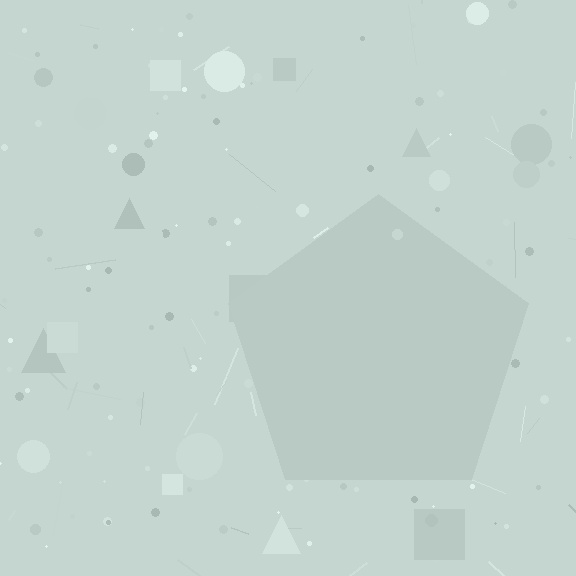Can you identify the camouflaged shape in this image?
The camouflaged shape is a pentagon.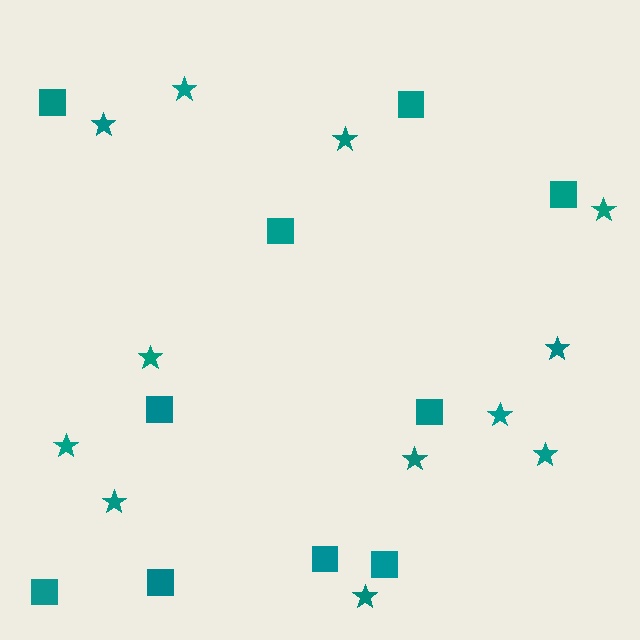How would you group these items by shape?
There are 2 groups: one group of stars (12) and one group of squares (10).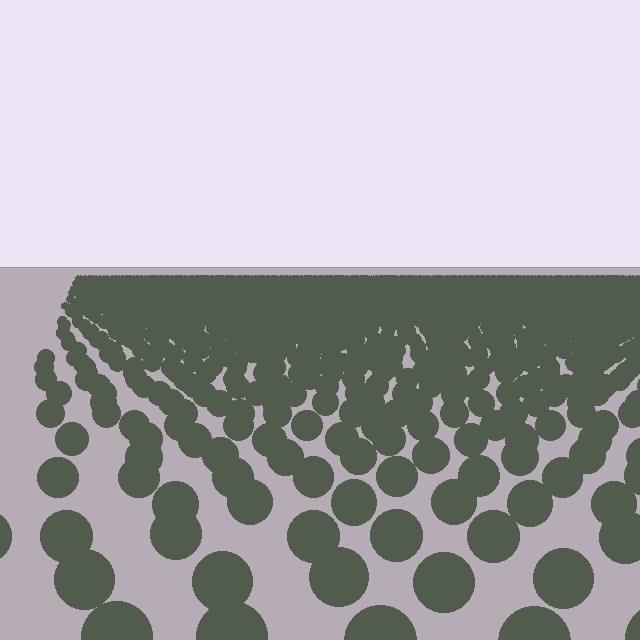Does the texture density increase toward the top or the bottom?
Density increases toward the top.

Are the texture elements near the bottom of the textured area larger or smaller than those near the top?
Larger. Near the bottom, elements are closer to the viewer and appear at a bigger on-screen size.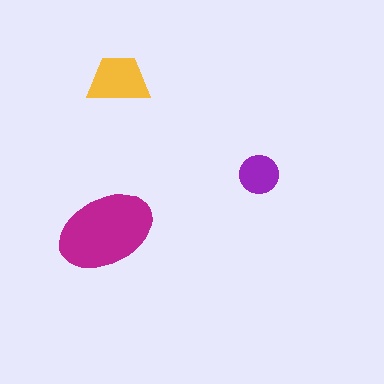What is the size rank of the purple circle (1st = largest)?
3rd.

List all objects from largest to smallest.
The magenta ellipse, the yellow trapezoid, the purple circle.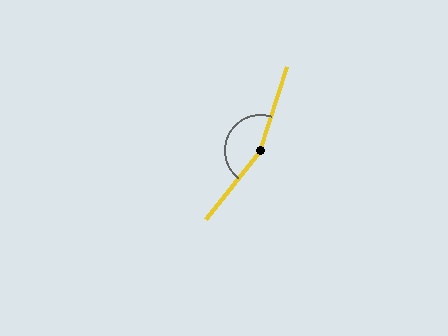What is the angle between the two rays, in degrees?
Approximately 160 degrees.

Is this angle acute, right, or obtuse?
It is obtuse.